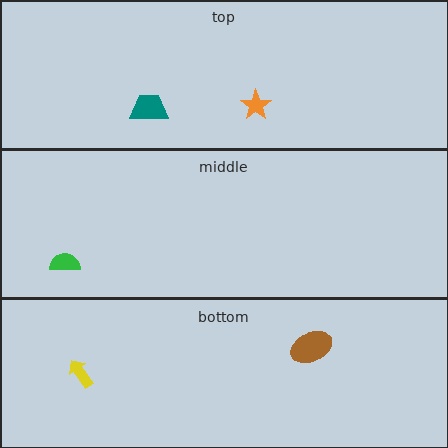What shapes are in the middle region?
The green semicircle.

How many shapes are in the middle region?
1.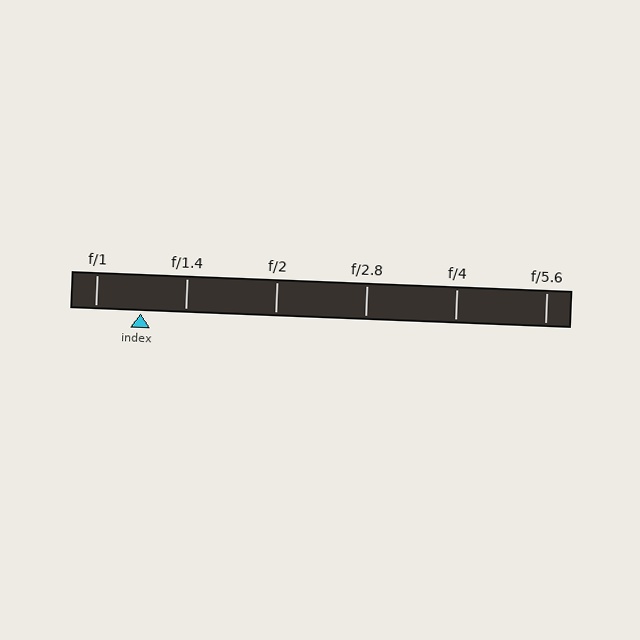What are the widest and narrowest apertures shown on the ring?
The widest aperture shown is f/1 and the narrowest is f/5.6.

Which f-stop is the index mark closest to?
The index mark is closest to f/1.4.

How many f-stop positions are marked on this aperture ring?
There are 6 f-stop positions marked.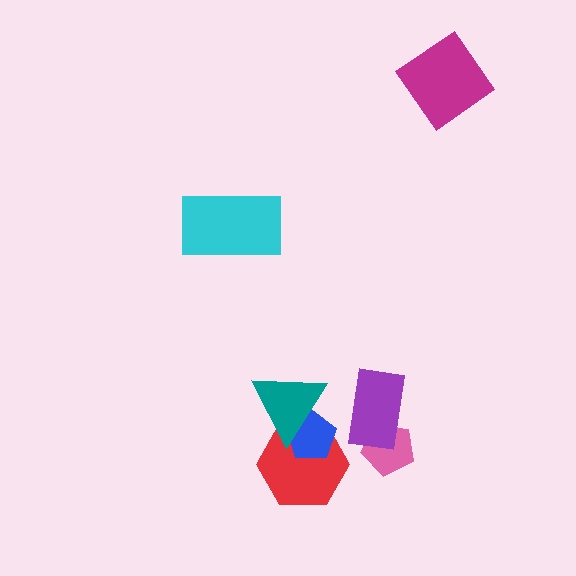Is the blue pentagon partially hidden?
Yes, it is partially covered by another shape.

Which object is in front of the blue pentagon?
The teal triangle is in front of the blue pentagon.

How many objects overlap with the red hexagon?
2 objects overlap with the red hexagon.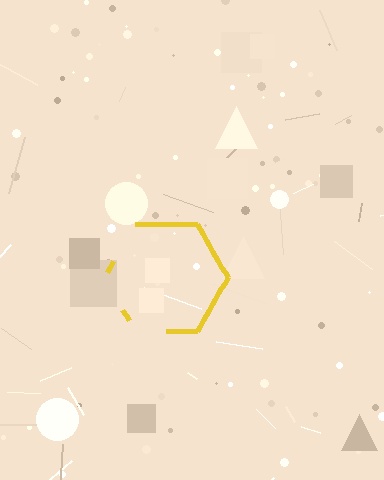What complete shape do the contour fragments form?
The contour fragments form a hexagon.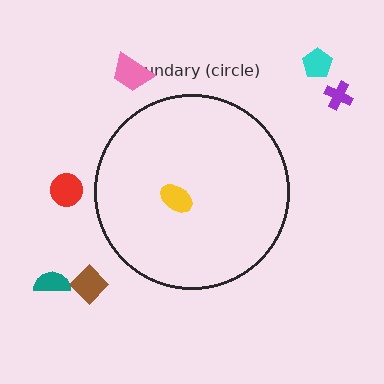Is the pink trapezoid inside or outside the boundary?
Outside.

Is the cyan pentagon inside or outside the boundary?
Outside.